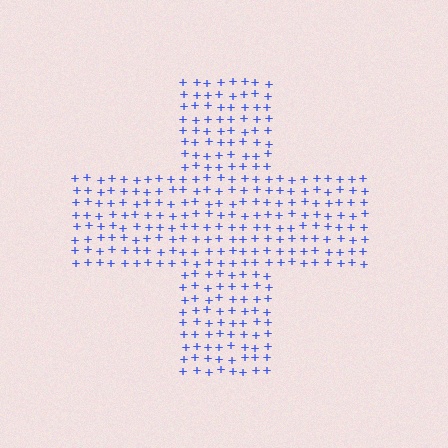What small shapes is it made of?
It is made of small plus signs.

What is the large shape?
The large shape is a cross.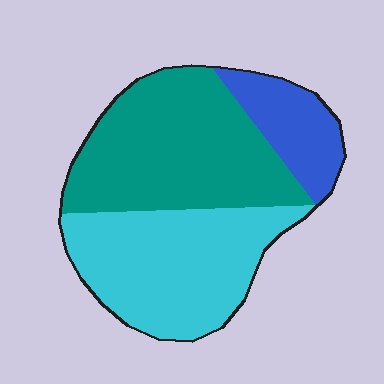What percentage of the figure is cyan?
Cyan takes up between a third and a half of the figure.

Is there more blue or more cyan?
Cyan.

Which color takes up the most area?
Teal, at roughly 45%.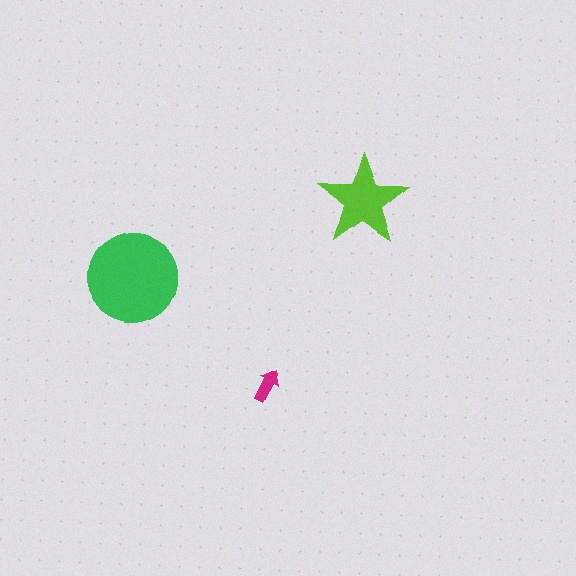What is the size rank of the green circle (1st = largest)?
1st.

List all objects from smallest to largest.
The magenta arrow, the lime star, the green circle.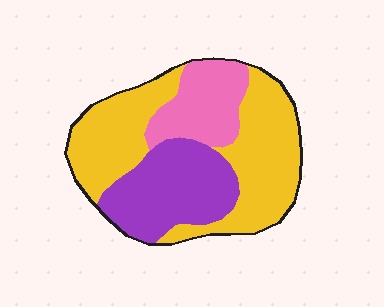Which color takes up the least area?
Pink, at roughly 20%.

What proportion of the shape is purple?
Purple covers roughly 30% of the shape.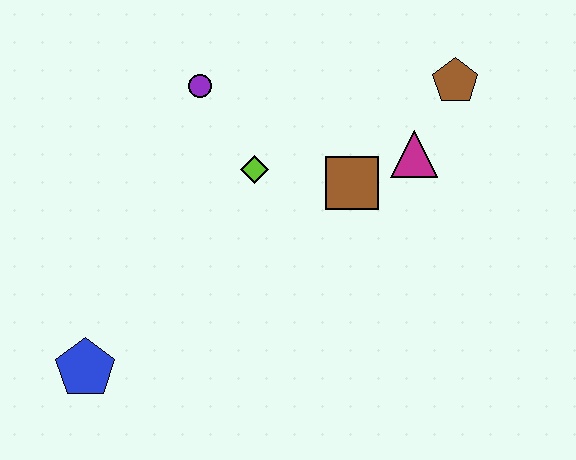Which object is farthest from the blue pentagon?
The brown pentagon is farthest from the blue pentagon.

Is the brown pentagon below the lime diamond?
No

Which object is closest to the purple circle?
The lime diamond is closest to the purple circle.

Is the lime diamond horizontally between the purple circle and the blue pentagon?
No